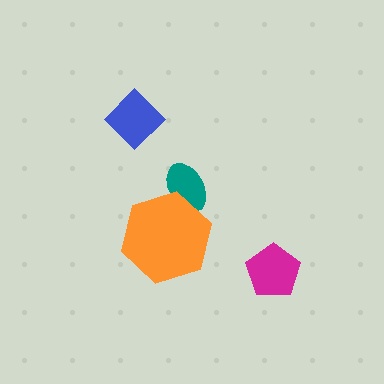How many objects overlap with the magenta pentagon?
0 objects overlap with the magenta pentagon.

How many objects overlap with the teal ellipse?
1 object overlaps with the teal ellipse.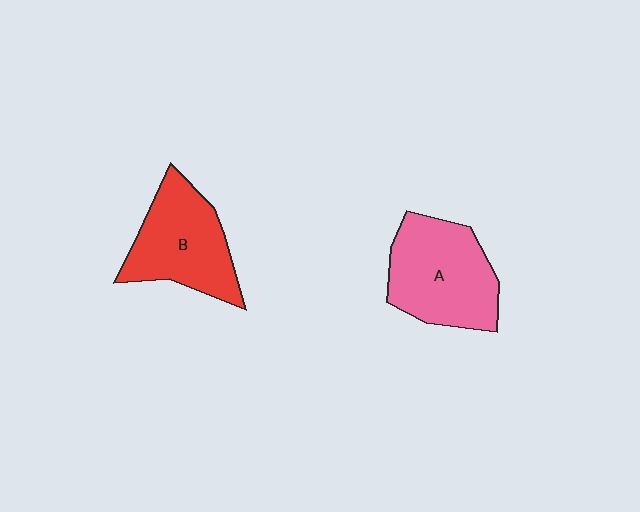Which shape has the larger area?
Shape A (pink).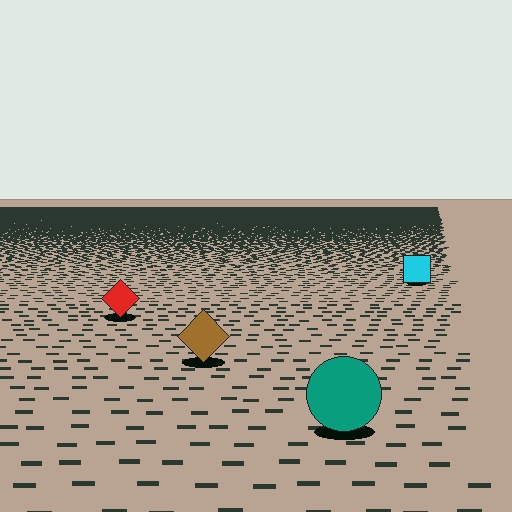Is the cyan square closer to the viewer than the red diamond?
No. The red diamond is closer — you can tell from the texture gradient: the ground texture is coarser near it.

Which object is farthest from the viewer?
The cyan square is farthest from the viewer. It appears smaller and the ground texture around it is denser.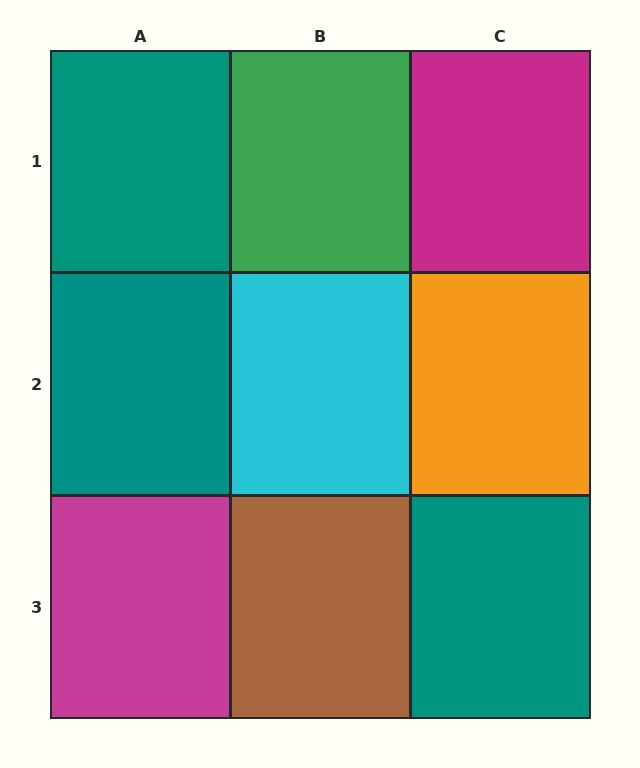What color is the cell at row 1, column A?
Teal.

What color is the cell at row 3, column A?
Magenta.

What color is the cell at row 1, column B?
Green.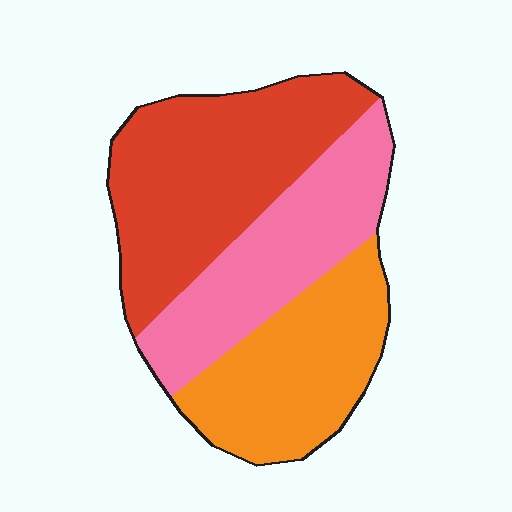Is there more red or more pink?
Red.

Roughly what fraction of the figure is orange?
Orange takes up about one third (1/3) of the figure.